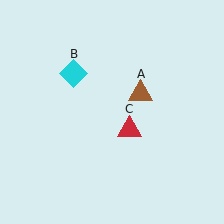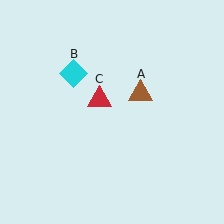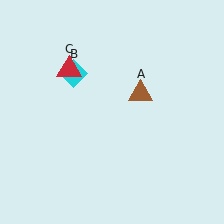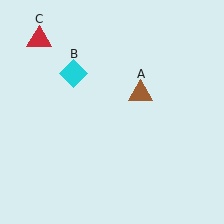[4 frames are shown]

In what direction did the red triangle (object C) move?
The red triangle (object C) moved up and to the left.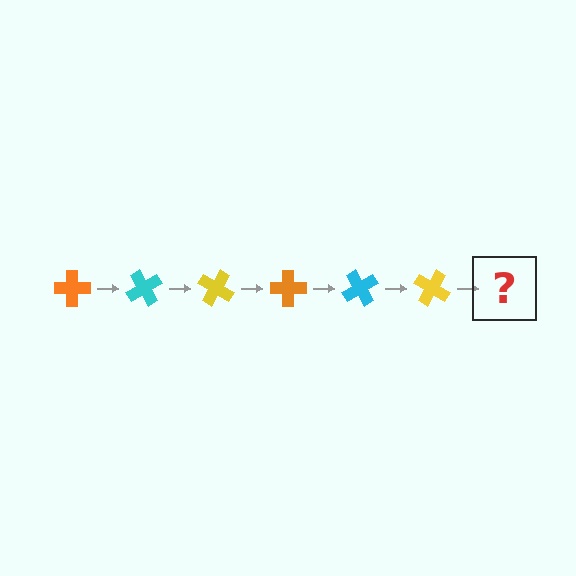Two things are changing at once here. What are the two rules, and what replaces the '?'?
The two rules are that it rotates 60 degrees each step and the color cycles through orange, cyan, and yellow. The '?' should be an orange cross, rotated 360 degrees from the start.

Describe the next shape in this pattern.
It should be an orange cross, rotated 360 degrees from the start.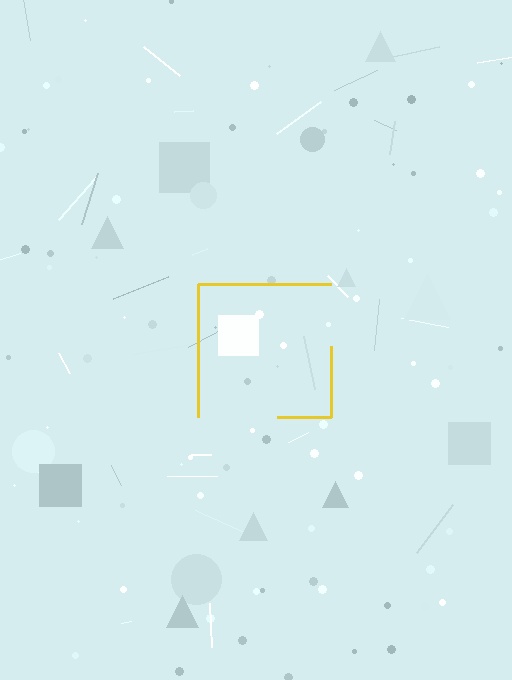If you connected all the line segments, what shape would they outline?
They would outline a square.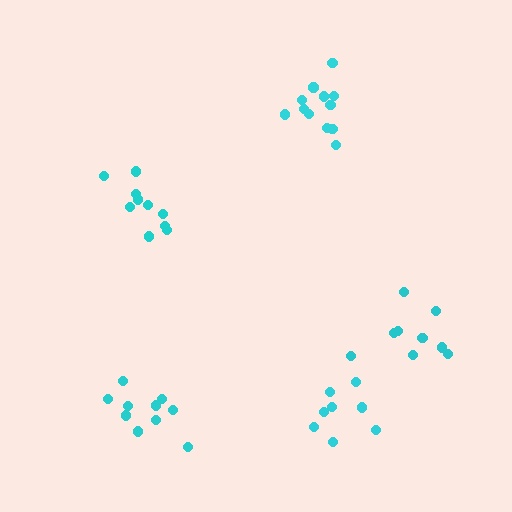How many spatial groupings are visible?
There are 5 spatial groupings.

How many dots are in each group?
Group 1: 10 dots, Group 2: 12 dots, Group 3: 10 dots, Group 4: 8 dots, Group 5: 9 dots (49 total).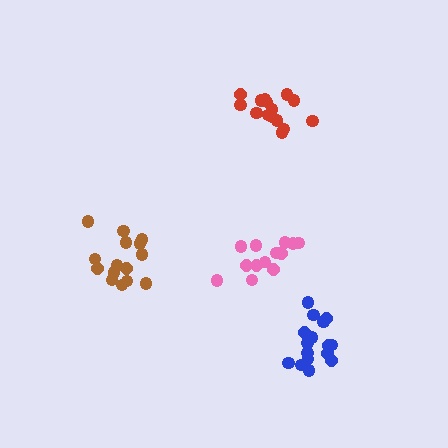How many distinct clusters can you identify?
There are 4 distinct clusters.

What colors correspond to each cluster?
The clusters are colored: blue, red, brown, pink.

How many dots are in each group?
Group 1: 16 dots, Group 2: 15 dots, Group 3: 15 dots, Group 4: 13 dots (59 total).